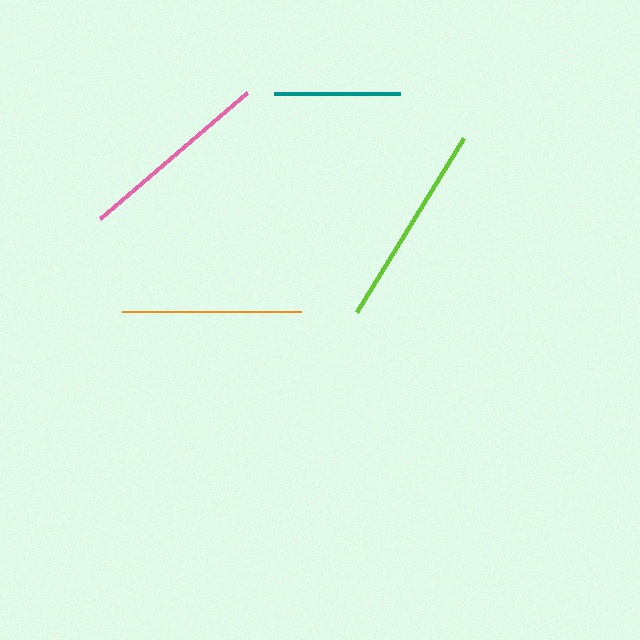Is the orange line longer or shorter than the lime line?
The lime line is longer than the orange line.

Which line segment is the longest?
The lime line is the longest at approximately 204 pixels.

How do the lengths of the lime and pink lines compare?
The lime and pink lines are approximately the same length.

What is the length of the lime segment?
The lime segment is approximately 204 pixels long.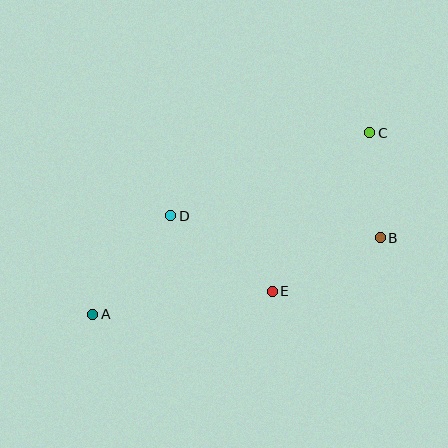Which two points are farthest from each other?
Points A and C are farthest from each other.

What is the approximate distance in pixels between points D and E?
The distance between D and E is approximately 126 pixels.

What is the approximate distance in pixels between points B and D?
The distance between B and D is approximately 211 pixels.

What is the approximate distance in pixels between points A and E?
The distance between A and E is approximately 181 pixels.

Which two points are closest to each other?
Points B and C are closest to each other.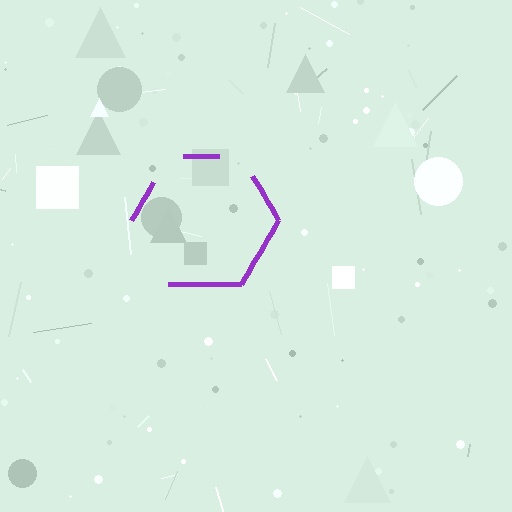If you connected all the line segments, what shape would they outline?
They would outline a hexagon.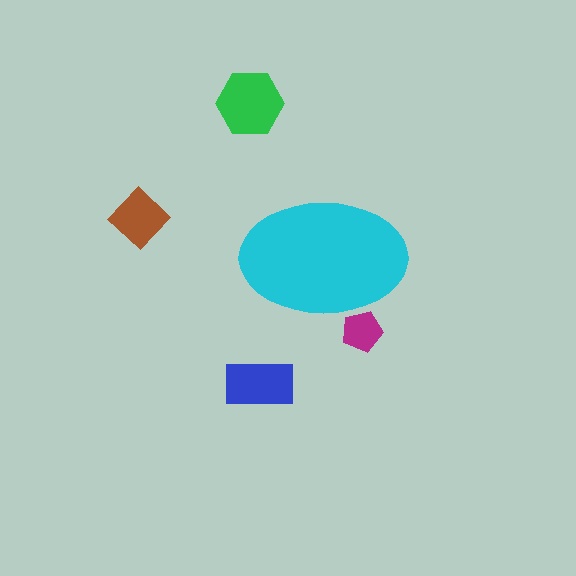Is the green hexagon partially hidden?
No, the green hexagon is fully visible.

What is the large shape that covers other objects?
A cyan ellipse.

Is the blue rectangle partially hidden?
No, the blue rectangle is fully visible.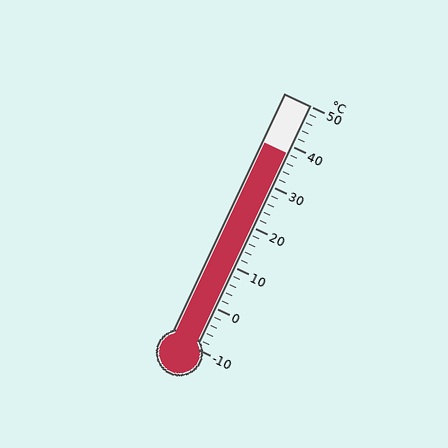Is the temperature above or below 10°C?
The temperature is above 10°C.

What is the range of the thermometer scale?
The thermometer scale ranges from -10°C to 50°C.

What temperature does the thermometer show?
The thermometer shows approximately 38°C.